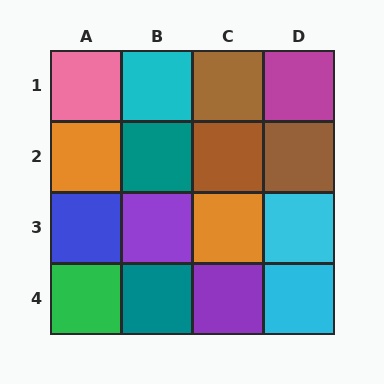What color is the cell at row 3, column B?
Purple.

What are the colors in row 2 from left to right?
Orange, teal, brown, brown.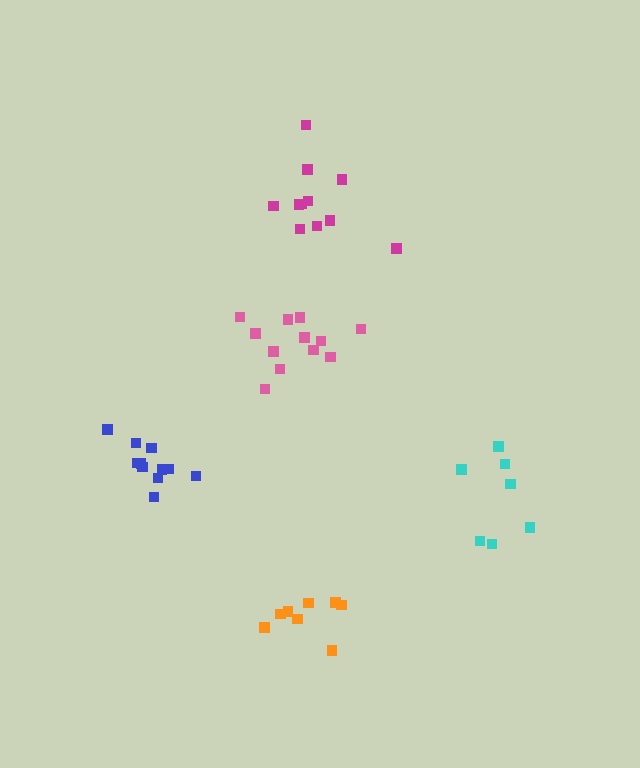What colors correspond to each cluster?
The clusters are colored: cyan, magenta, blue, orange, pink.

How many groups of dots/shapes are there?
There are 5 groups.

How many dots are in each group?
Group 1: 7 dots, Group 2: 11 dots, Group 3: 11 dots, Group 4: 8 dots, Group 5: 12 dots (49 total).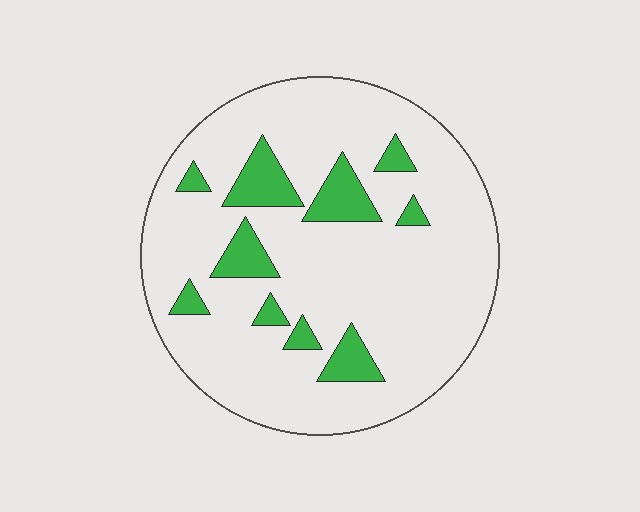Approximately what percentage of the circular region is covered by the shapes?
Approximately 15%.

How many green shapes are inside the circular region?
10.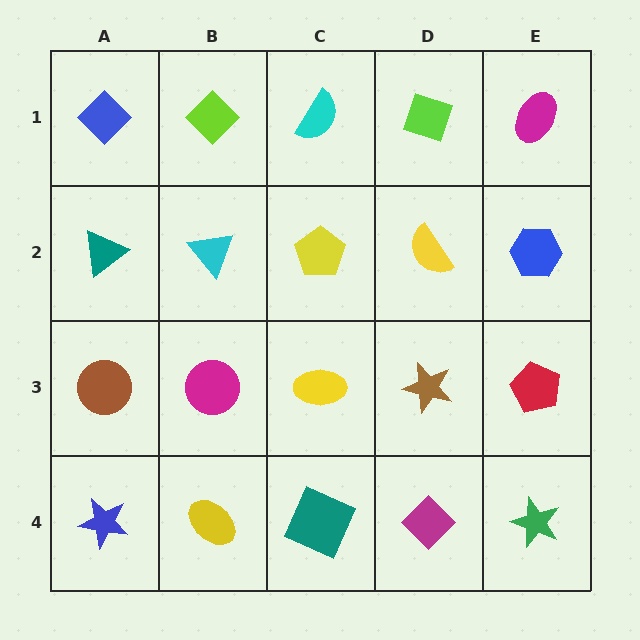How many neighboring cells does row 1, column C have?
3.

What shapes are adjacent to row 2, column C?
A cyan semicircle (row 1, column C), a yellow ellipse (row 3, column C), a cyan triangle (row 2, column B), a yellow semicircle (row 2, column D).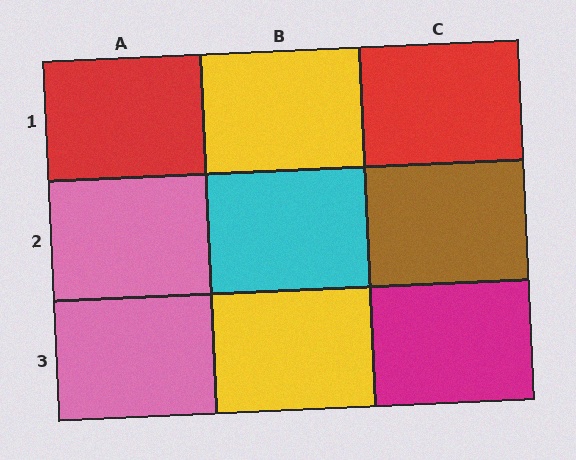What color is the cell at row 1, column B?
Yellow.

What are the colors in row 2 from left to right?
Pink, cyan, brown.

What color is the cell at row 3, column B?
Yellow.